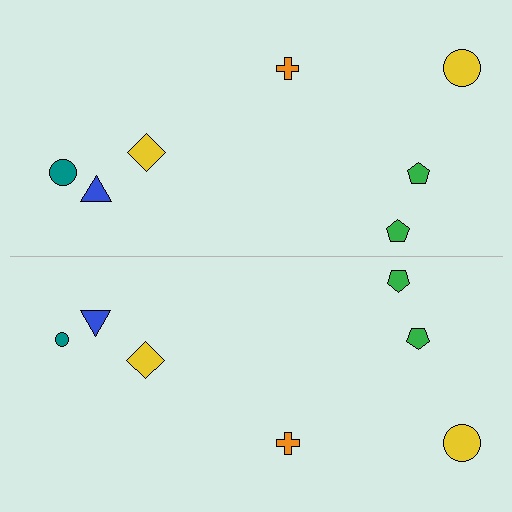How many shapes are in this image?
There are 14 shapes in this image.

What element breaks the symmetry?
The teal circle on the bottom side has a different size than its mirror counterpart.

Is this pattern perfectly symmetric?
No, the pattern is not perfectly symmetric. The teal circle on the bottom side has a different size than its mirror counterpart.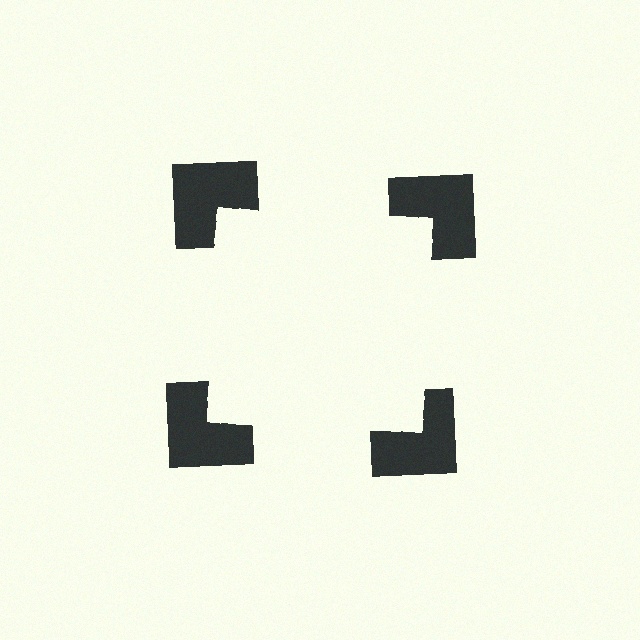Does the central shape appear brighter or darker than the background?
It typically appears slightly brighter than the background, even though no actual brightness change is drawn.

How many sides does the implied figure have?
4 sides.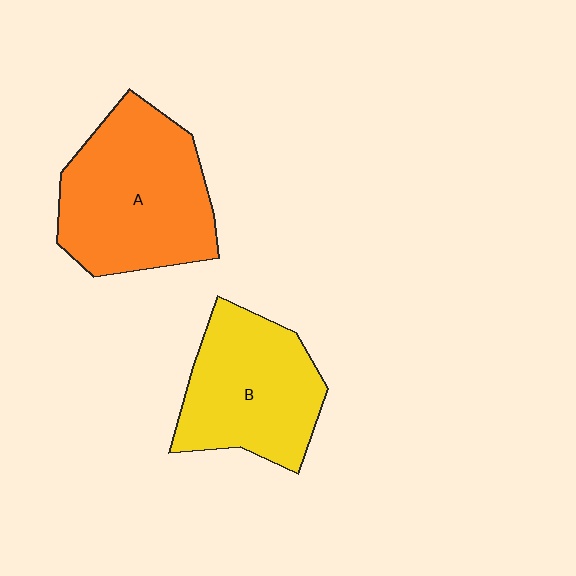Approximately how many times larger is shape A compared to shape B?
Approximately 1.2 times.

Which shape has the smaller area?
Shape B (yellow).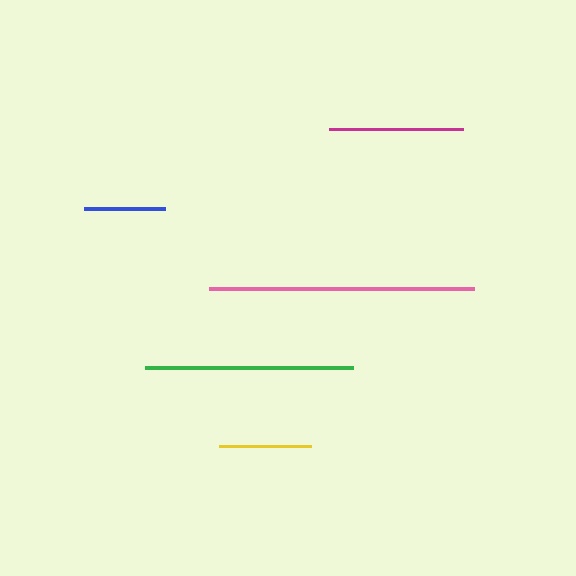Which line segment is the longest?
The pink line is the longest at approximately 265 pixels.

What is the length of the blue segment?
The blue segment is approximately 80 pixels long.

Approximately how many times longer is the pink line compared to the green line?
The pink line is approximately 1.3 times the length of the green line.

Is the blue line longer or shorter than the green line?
The green line is longer than the blue line.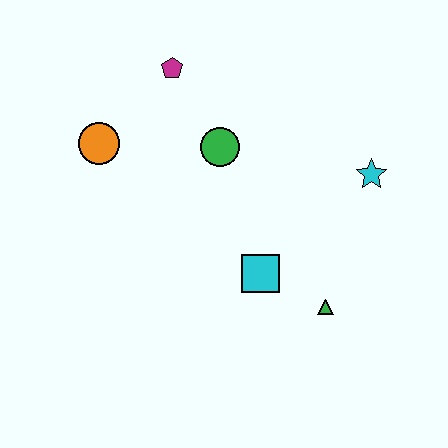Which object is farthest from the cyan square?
The magenta pentagon is farthest from the cyan square.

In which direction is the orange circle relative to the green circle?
The orange circle is to the left of the green circle.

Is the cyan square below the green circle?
Yes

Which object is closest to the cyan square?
The green triangle is closest to the cyan square.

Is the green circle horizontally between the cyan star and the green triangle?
No